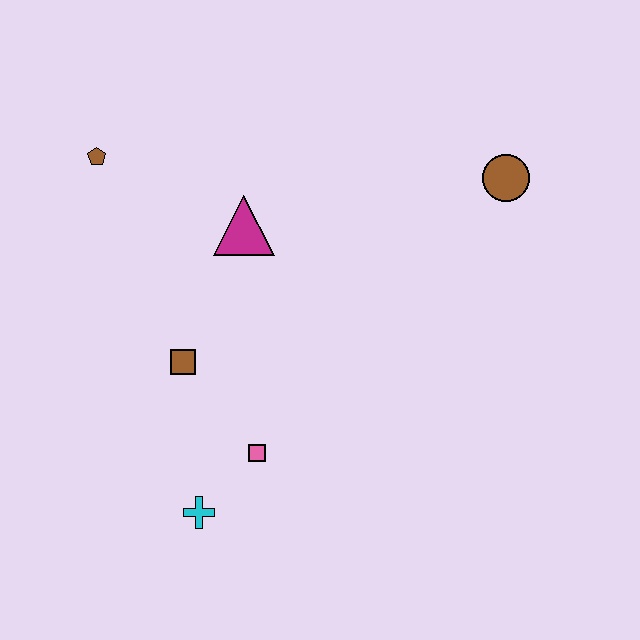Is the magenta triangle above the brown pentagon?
No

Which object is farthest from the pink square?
The brown circle is farthest from the pink square.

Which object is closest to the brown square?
The pink square is closest to the brown square.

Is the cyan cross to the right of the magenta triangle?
No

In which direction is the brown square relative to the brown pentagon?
The brown square is below the brown pentagon.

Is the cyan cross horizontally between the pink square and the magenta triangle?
No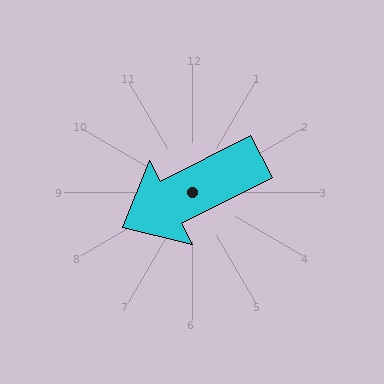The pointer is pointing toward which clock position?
Roughly 8 o'clock.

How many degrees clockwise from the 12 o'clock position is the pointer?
Approximately 243 degrees.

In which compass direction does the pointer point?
Southwest.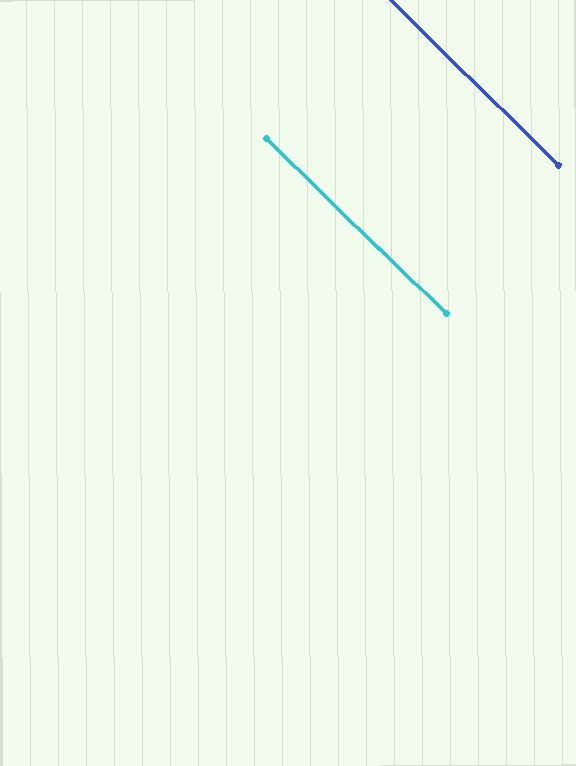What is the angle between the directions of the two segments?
Approximately 1 degree.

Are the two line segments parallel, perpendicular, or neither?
Parallel — their directions differ by only 0.6°.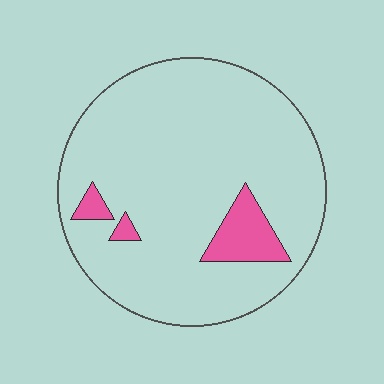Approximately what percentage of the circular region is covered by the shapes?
Approximately 10%.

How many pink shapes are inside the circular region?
3.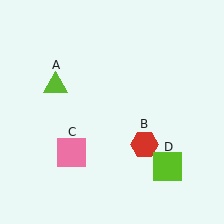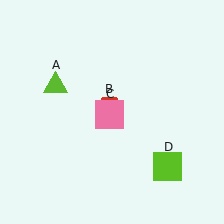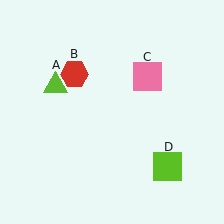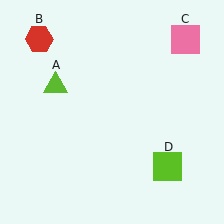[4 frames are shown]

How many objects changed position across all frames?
2 objects changed position: red hexagon (object B), pink square (object C).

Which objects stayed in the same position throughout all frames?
Lime triangle (object A) and lime square (object D) remained stationary.